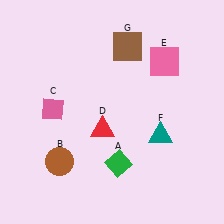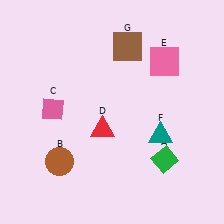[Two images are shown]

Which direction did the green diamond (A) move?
The green diamond (A) moved right.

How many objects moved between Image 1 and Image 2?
1 object moved between the two images.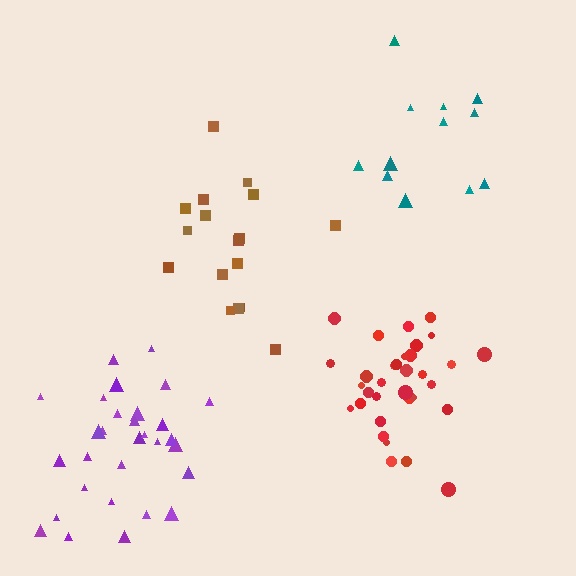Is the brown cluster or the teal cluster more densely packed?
Brown.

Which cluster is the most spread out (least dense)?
Teal.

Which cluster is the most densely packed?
Red.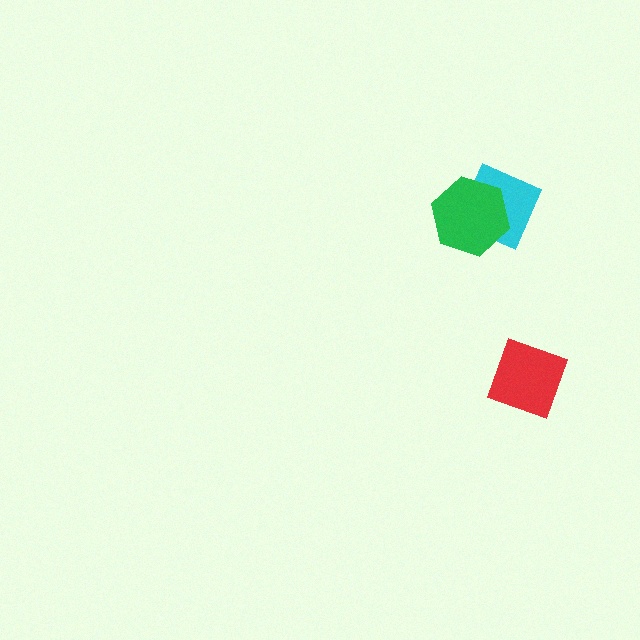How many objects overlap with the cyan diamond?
1 object overlaps with the cyan diamond.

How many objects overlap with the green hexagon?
1 object overlaps with the green hexagon.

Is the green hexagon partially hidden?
No, no other shape covers it.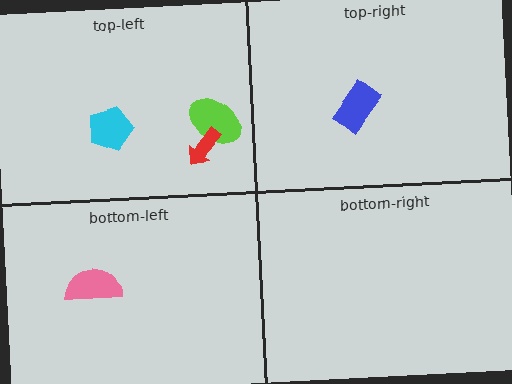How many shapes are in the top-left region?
3.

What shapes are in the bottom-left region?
The pink semicircle.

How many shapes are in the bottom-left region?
1.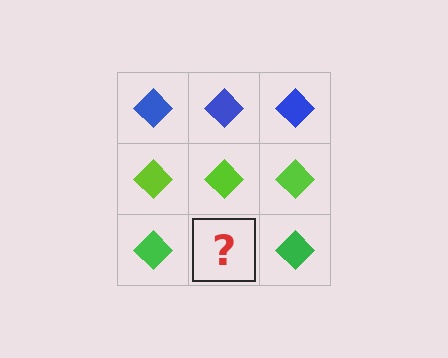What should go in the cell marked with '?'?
The missing cell should contain a green diamond.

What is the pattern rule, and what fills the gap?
The rule is that each row has a consistent color. The gap should be filled with a green diamond.